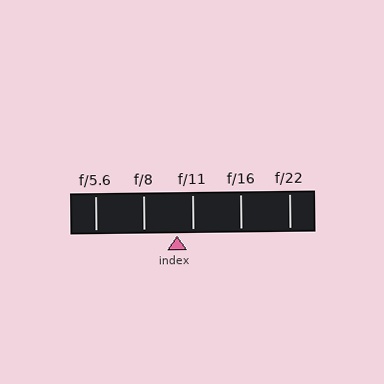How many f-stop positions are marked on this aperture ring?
There are 5 f-stop positions marked.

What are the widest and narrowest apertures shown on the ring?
The widest aperture shown is f/5.6 and the narrowest is f/22.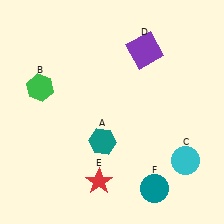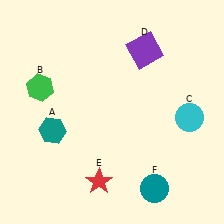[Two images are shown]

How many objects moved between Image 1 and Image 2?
2 objects moved between the two images.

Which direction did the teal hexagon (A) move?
The teal hexagon (A) moved left.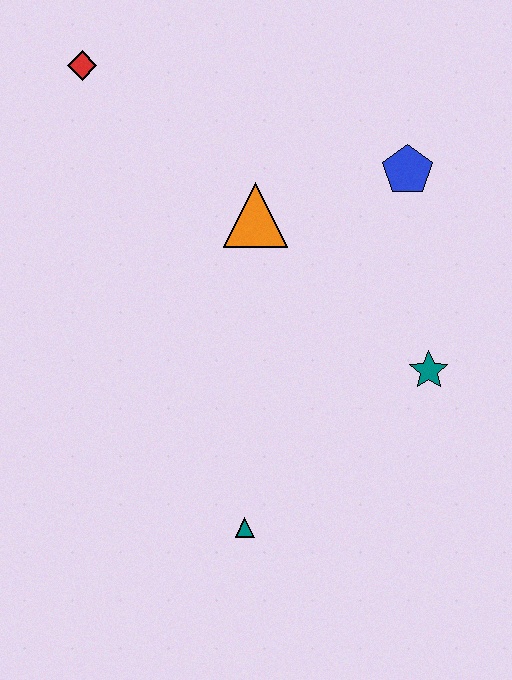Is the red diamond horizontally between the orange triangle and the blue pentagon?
No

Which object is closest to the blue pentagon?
The orange triangle is closest to the blue pentagon.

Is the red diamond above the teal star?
Yes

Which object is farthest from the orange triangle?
The teal triangle is farthest from the orange triangle.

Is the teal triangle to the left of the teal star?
Yes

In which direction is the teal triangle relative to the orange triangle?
The teal triangle is below the orange triangle.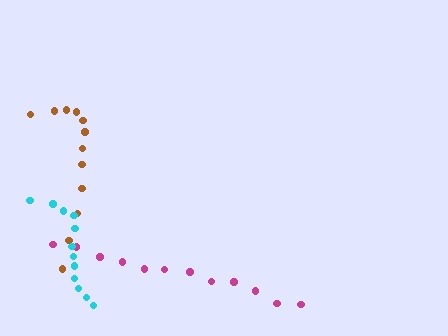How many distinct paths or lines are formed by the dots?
There are 3 distinct paths.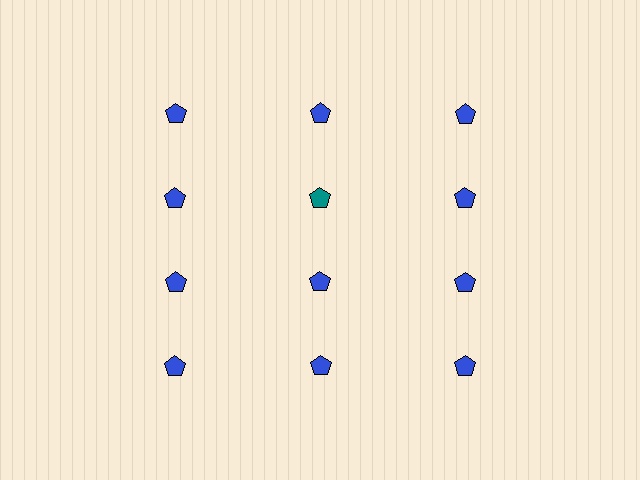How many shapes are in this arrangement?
There are 12 shapes arranged in a grid pattern.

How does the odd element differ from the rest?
It has a different color: teal instead of blue.